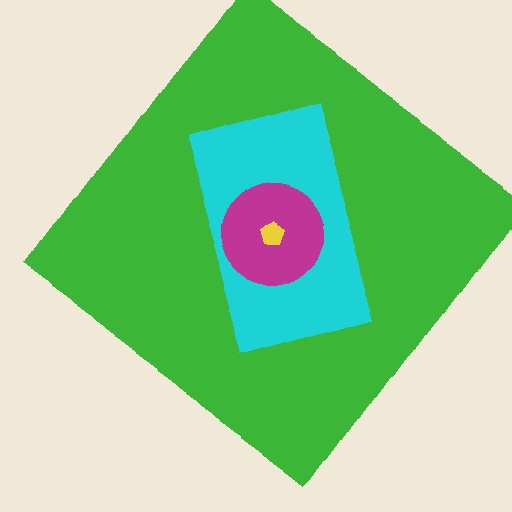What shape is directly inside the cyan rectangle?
The magenta circle.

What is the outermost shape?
The green diamond.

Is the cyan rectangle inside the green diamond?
Yes.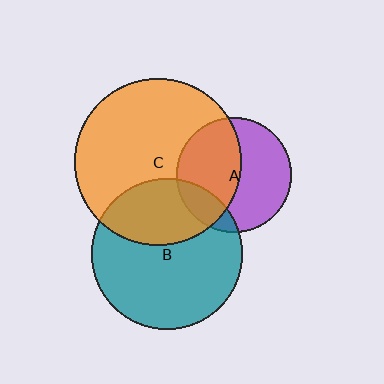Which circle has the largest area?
Circle C (orange).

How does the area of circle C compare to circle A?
Approximately 2.1 times.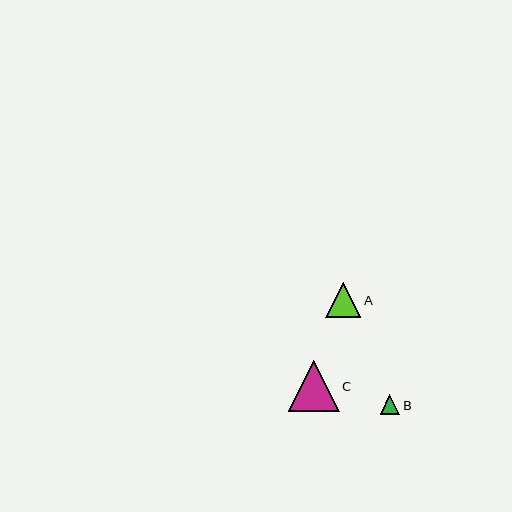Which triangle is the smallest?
Triangle B is the smallest with a size of approximately 19 pixels.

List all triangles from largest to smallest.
From largest to smallest: C, A, B.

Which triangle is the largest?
Triangle C is the largest with a size of approximately 51 pixels.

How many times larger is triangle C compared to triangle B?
Triangle C is approximately 2.6 times the size of triangle B.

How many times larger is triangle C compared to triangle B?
Triangle C is approximately 2.6 times the size of triangle B.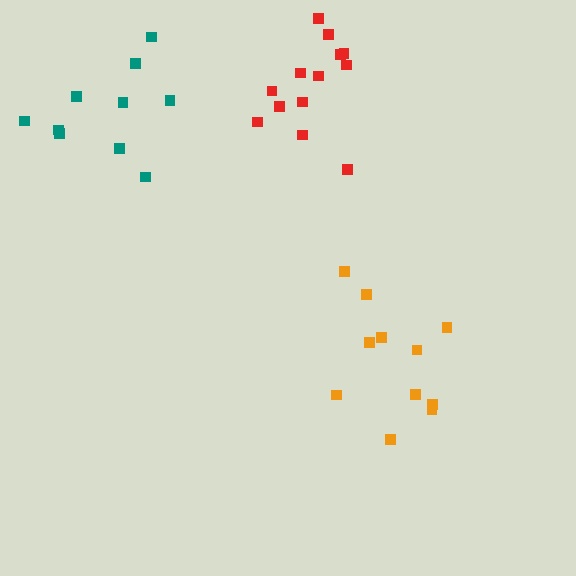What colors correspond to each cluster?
The clusters are colored: teal, red, orange.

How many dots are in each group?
Group 1: 10 dots, Group 2: 13 dots, Group 3: 11 dots (34 total).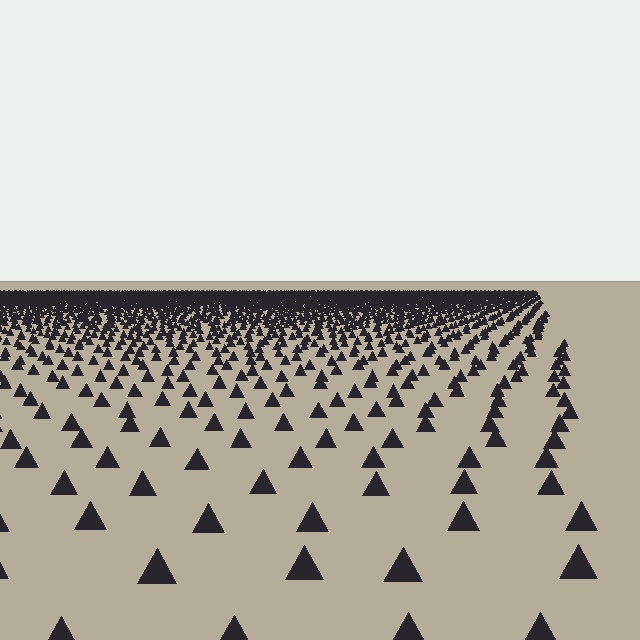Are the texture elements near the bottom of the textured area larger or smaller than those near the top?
Larger. Near the bottom, elements are closer to the viewer and appear at a bigger on-screen size.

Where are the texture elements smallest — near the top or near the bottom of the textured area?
Near the top.